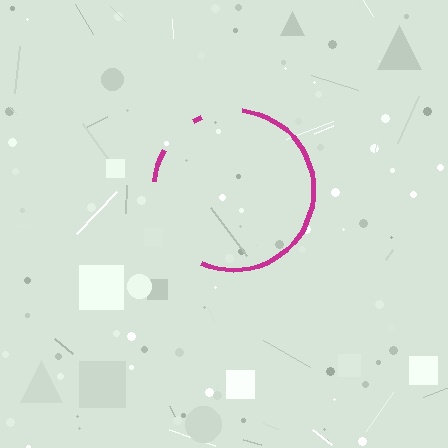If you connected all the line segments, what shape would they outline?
They would outline a circle.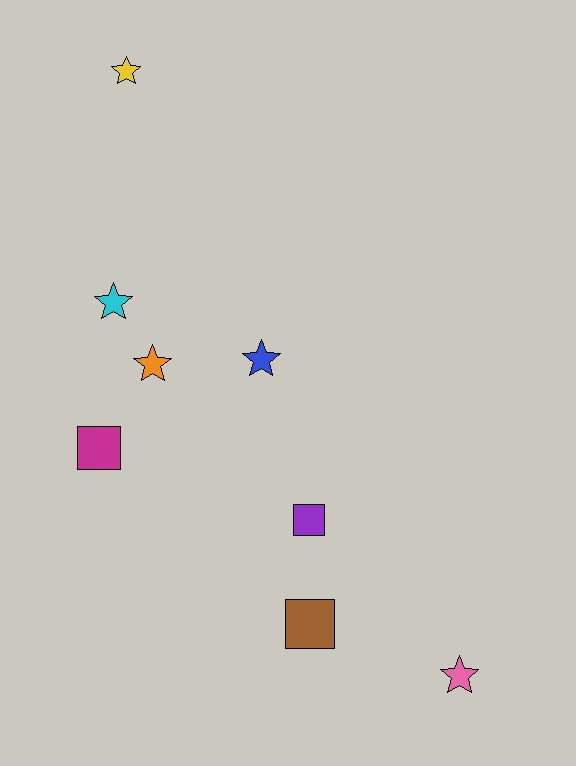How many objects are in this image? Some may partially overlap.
There are 8 objects.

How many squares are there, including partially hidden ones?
There are 3 squares.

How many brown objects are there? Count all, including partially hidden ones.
There is 1 brown object.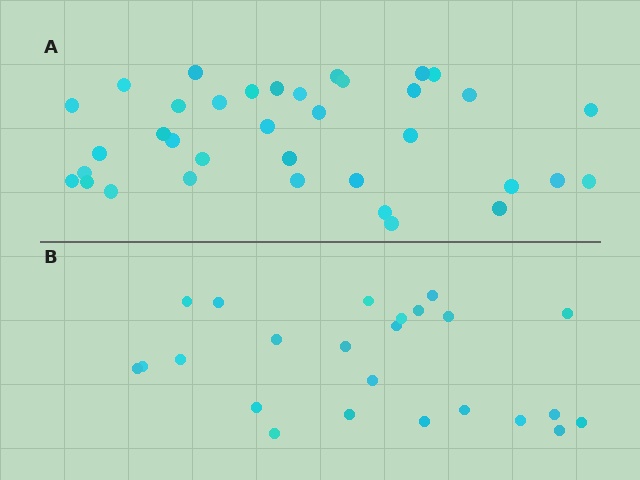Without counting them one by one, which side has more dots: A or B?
Region A (the top region) has more dots.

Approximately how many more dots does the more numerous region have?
Region A has roughly 12 or so more dots than region B.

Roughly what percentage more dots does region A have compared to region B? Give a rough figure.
About 50% more.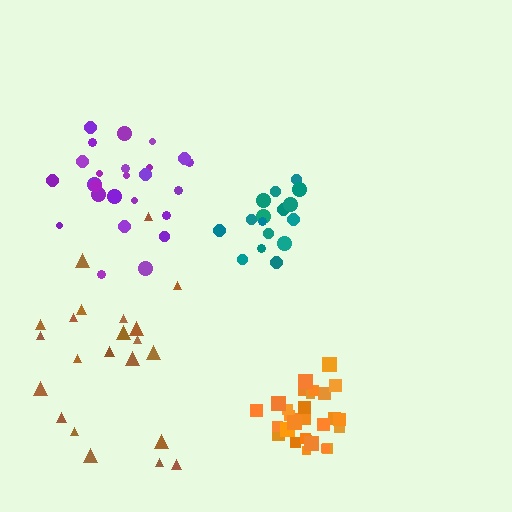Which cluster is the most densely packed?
Orange.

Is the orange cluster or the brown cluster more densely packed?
Orange.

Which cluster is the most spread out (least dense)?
Brown.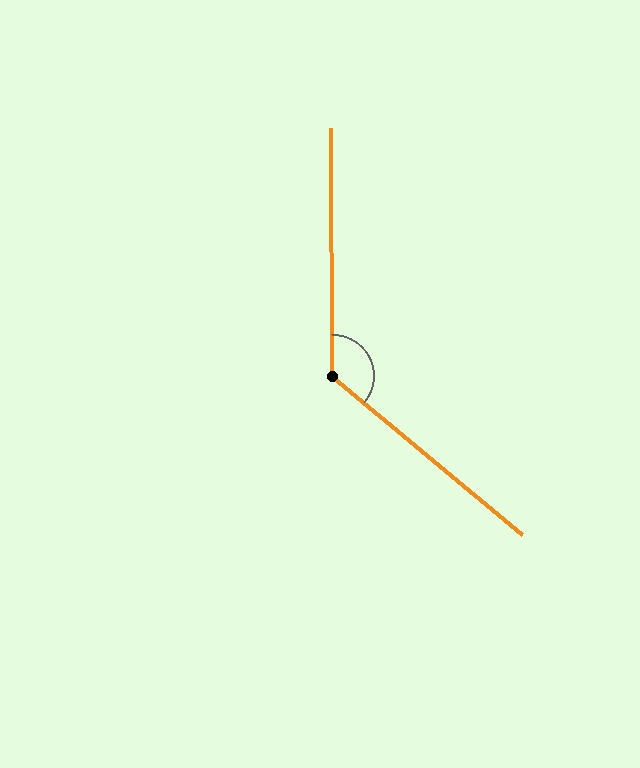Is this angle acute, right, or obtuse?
It is obtuse.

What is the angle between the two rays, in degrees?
Approximately 130 degrees.